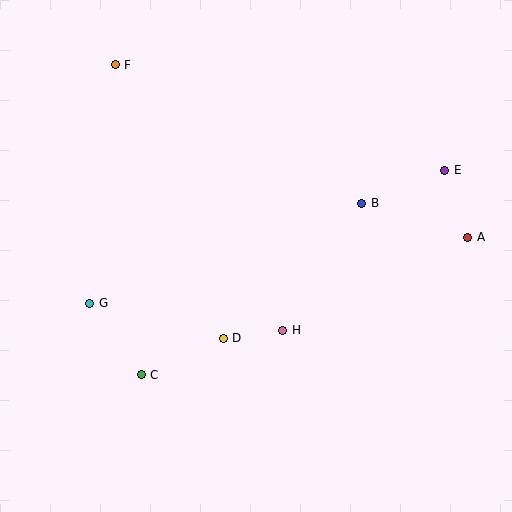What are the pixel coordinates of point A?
Point A is at (468, 237).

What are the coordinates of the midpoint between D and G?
The midpoint between D and G is at (156, 321).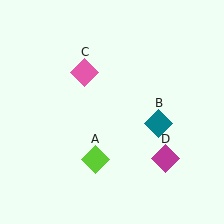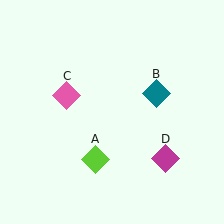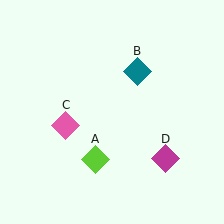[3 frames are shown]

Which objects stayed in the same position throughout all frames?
Lime diamond (object A) and magenta diamond (object D) remained stationary.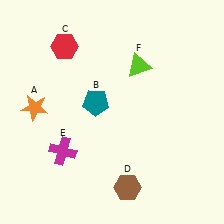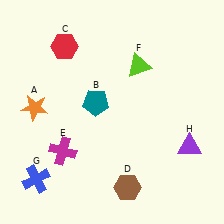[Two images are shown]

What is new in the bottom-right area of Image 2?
A purple triangle (H) was added in the bottom-right area of Image 2.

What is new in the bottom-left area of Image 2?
A blue cross (G) was added in the bottom-left area of Image 2.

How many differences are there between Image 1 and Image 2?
There are 2 differences between the two images.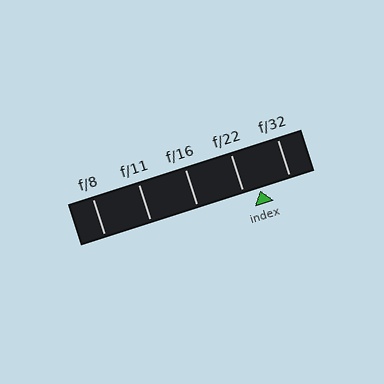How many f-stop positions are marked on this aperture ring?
There are 5 f-stop positions marked.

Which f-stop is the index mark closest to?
The index mark is closest to f/22.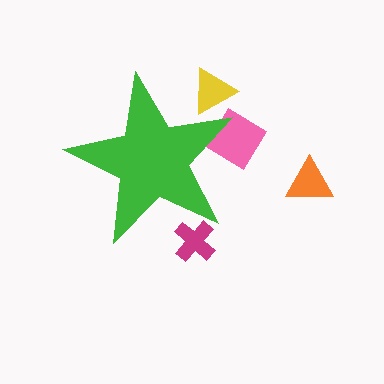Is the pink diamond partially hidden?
Yes, the pink diamond is partially hidden behind the green star.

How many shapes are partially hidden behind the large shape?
3 shapes are partially hidden.